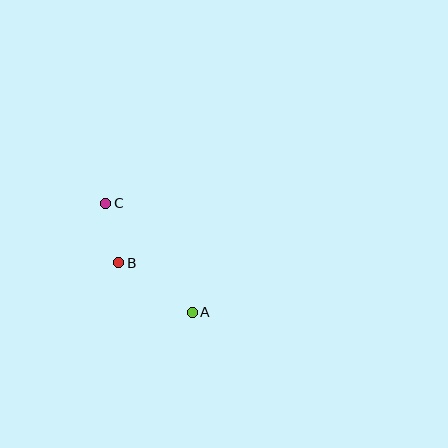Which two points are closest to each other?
Points B and C are closest to each other.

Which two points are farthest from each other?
Points A and C are farthest from each other.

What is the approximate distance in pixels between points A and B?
The distance between A and B is approximately 89 pixels.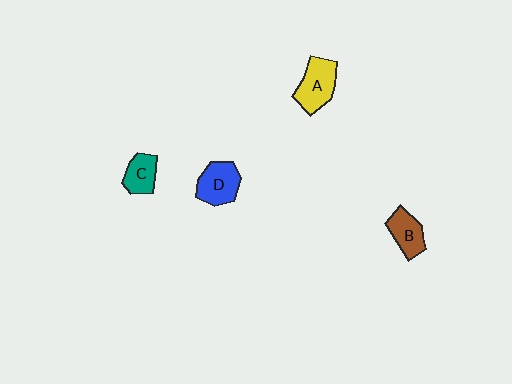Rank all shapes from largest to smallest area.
From largest to smallest: A (yellow), D (blue), B (brown), C (teal).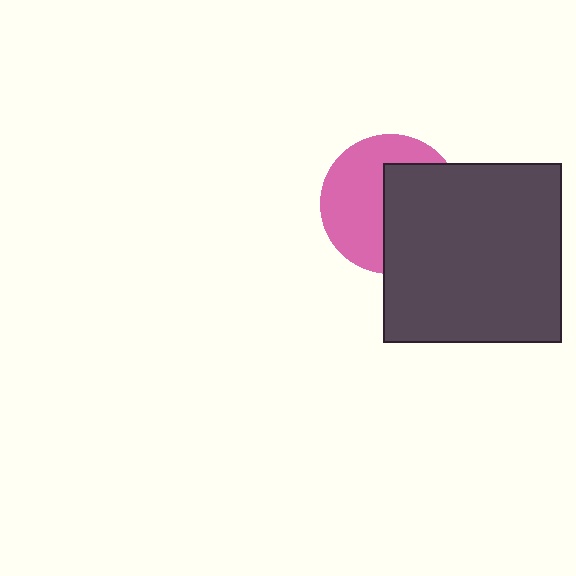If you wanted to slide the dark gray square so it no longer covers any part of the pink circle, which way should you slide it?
Slide it right — that is the most direct way to separate the two shapes.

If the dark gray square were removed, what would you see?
You would see the complete pink circle.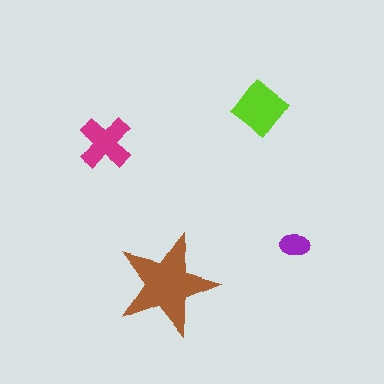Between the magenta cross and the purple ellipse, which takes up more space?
The magenta cross.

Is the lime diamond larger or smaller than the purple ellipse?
Larger.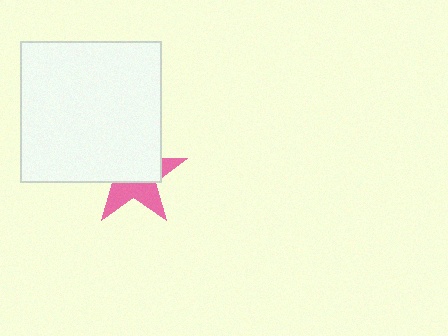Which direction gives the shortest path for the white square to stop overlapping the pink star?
Moving up gives the shortest separation.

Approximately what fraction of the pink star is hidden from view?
Roughly 58% of the pink star is hidden behind the white square.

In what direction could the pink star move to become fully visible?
The pink star could move down. That would shift it out from behind the white square entirely.